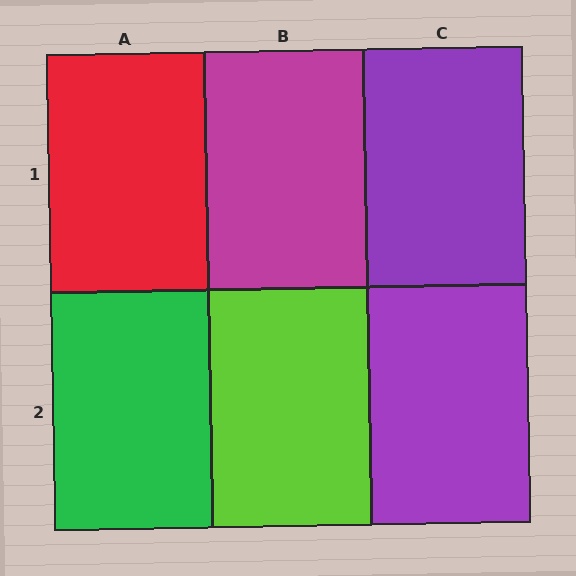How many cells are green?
1 cell is green.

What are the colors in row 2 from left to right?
Green, lime, purple.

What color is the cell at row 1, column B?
Magenta.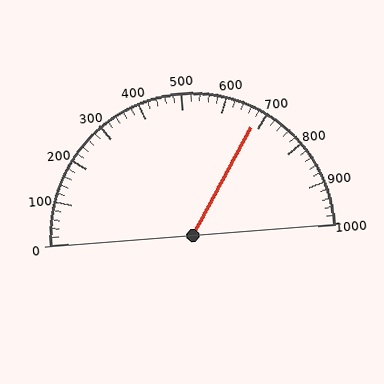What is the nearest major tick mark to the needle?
The nearest major tick mark is 700.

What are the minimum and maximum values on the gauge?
The gauge ranges from 0 to 1000.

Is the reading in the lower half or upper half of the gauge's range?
The reading is in the upper half of the range (0 to 1000).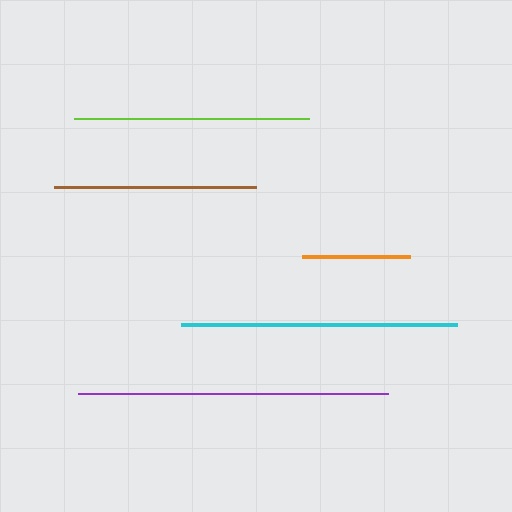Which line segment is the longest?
The purple line is the longest at approximately 310 pixels.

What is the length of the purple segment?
The purple segment is approximately 310 pixels long.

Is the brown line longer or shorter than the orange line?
The brown line is longer than the orange line.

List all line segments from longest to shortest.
From longest to shortest: purple, cyan, lime, brown, orange.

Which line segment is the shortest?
The orange line is the shortest at approximately 109 pixels.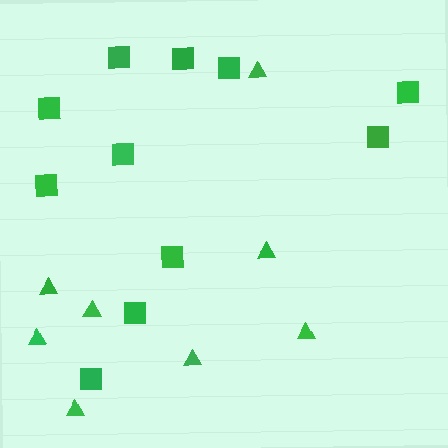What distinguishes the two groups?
There are 2 groups: one group of triangles (8) and one group of squares (11).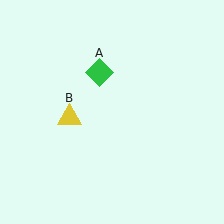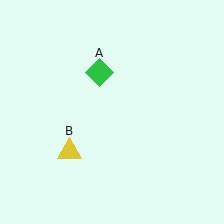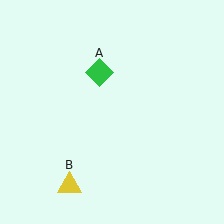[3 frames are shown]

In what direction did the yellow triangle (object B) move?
The yellow triangle (object B) moved down.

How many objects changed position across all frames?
1 object changed position: yellow triangle (object B).